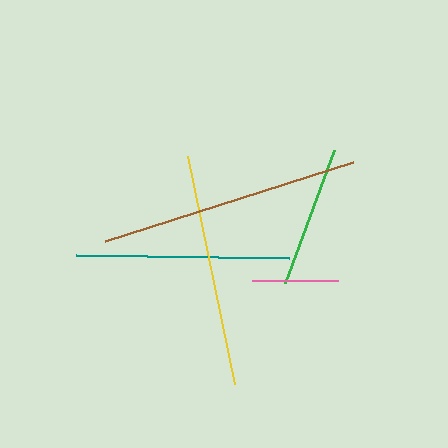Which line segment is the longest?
The brown line is the longest at approximately 260 pixels.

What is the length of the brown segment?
The brown segment is approximately 260 pixels long.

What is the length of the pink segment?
The pink segment is approximately 85 pixels long.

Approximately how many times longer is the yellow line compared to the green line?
The yellow line is approximately 1.6 times the length of the green line.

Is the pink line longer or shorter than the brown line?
The brown line is longer than the pink line.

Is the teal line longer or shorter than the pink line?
The teal line is longer than the pink line.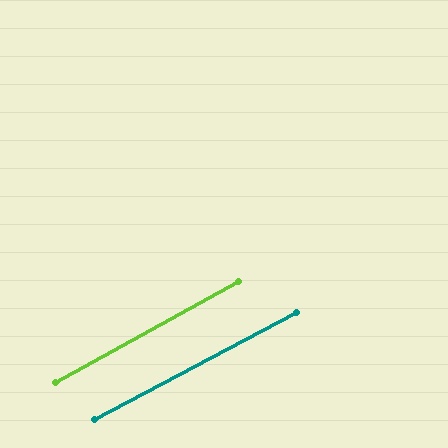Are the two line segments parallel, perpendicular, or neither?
Parallel — their directions differ by only 1.0°.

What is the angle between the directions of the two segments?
Approximately 1 degree.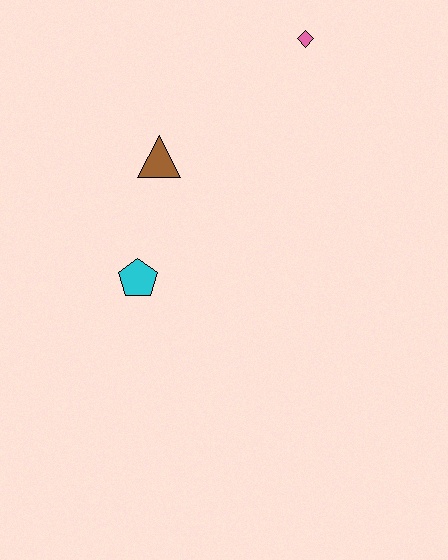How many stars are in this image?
There are no stars.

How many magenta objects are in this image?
There are no magenta objects.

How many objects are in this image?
There are 3 objects.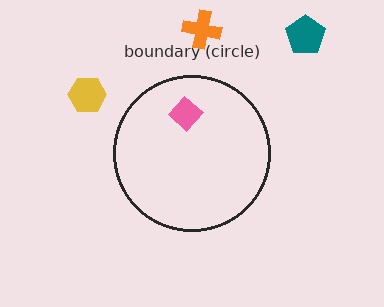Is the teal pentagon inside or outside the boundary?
Outside.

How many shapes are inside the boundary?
1 inside, 3 outside.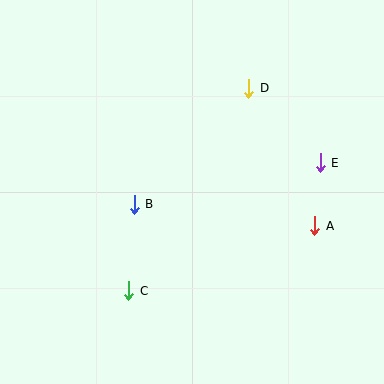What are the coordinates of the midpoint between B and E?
The midpoint between B and E is at (227, 184).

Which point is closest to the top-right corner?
Point D is closest to the top-right corner.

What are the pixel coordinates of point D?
Point D is at (249, 88).